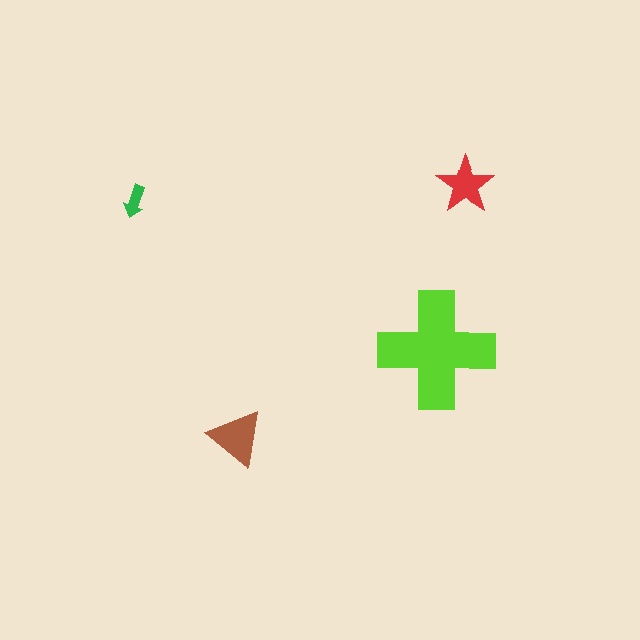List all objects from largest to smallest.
The lime cross, the brown triangle, the red star, the green arrow.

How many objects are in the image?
There are 4 objects in the image.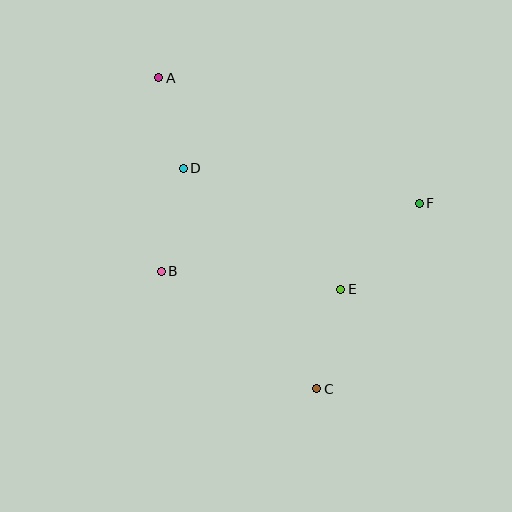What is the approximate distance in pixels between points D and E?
The distance between D and E is approximately 198 pixels.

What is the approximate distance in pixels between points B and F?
The distance between B and F is approximately 267 pixels.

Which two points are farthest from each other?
Points A and C are farthest from each other.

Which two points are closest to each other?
Points A and D are closest to each other.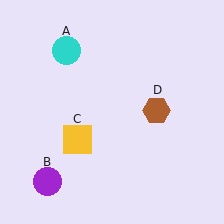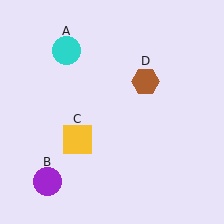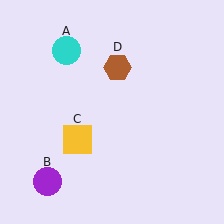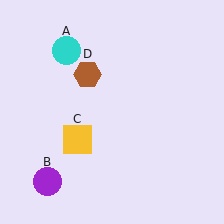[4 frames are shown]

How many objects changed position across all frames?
1 object changed position: brown hexagon (object D).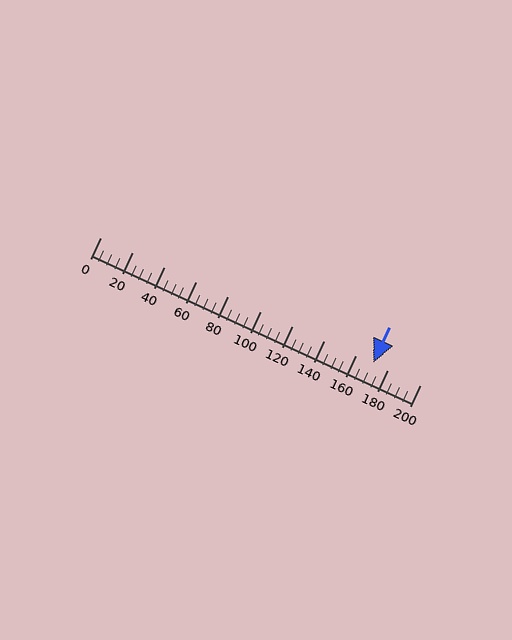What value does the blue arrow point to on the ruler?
The blue arrow points to approximately 171.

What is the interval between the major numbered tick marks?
The major tick marks are spaced 20 units apart.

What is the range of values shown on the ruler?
The ruler shows values from 0 to 200.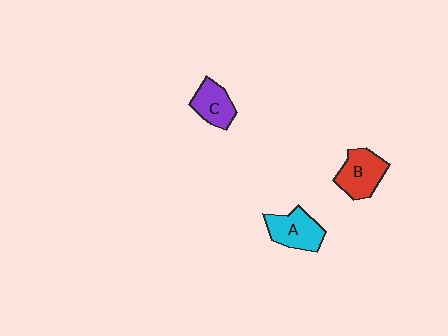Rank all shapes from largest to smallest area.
From largest to smallest: B (red), A (cyan), C (purple).